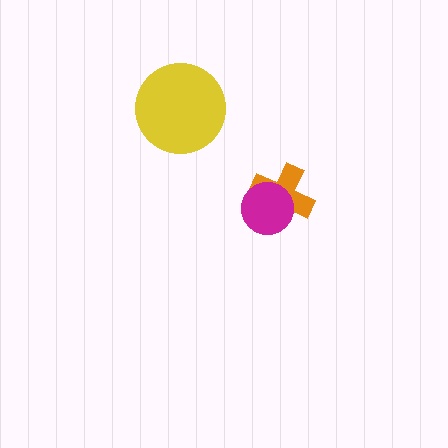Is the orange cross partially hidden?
Yes, it is partially covered by another shape.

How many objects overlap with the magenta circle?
1 object overlaps with the magenta circle.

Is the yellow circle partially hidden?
No, no other shape covers it.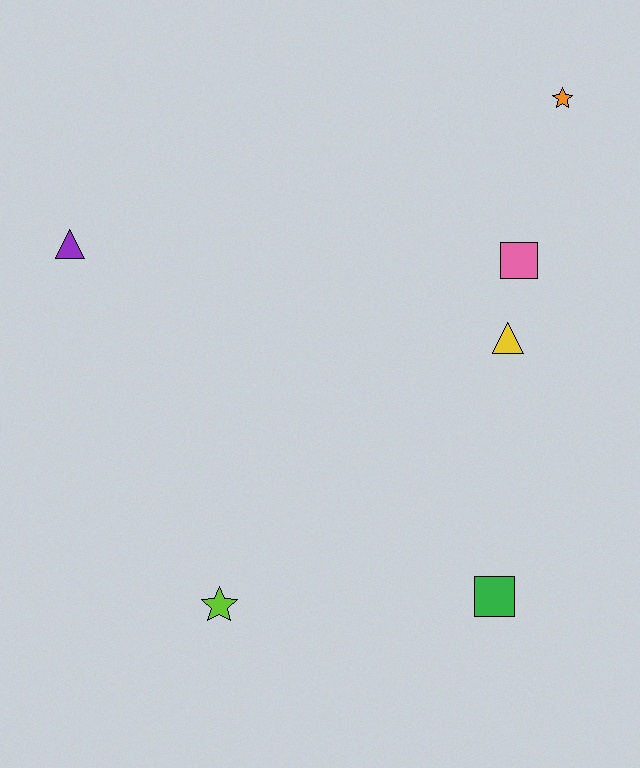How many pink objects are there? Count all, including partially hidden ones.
There is 1 pink object.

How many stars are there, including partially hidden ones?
There are 2 stars.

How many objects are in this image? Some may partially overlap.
There are 6 objects.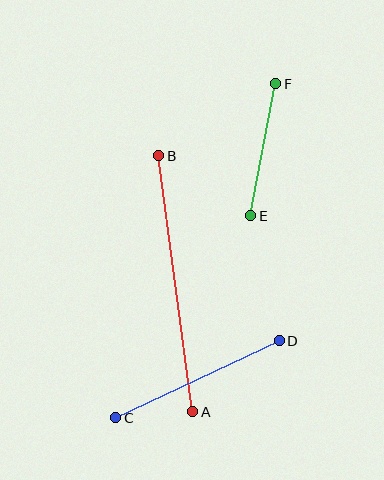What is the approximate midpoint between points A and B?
The midpoint is at approximately (176, 284) pixels.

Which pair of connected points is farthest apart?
Points A and B are farthest apart.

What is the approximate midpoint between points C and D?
The midpoint is at approximately (198, 379) pixels.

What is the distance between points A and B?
The distance is approximately 259 pixels.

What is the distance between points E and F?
The distance is approximately 134 pixels.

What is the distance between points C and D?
The distance is approximately 181 pixels.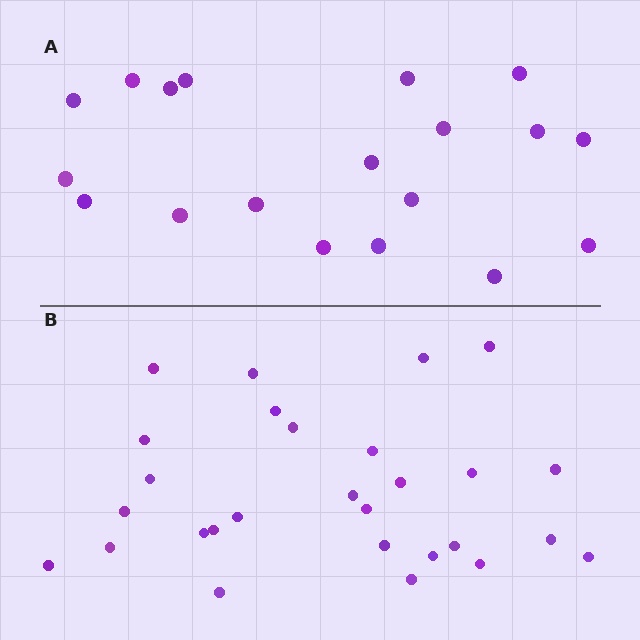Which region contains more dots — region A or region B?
Region B (the bottom region) has more dots.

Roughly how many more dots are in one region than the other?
Region B has roughly 8 or so more dots than region A.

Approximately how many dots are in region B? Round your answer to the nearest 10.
About 30 dots. (The exact count is 28, which rounds to 30.)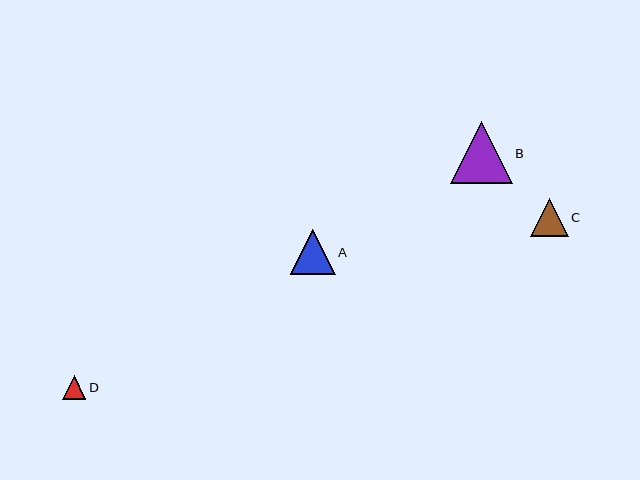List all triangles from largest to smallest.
From largest to smallest: B, A, C, D.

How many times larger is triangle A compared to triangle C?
Triangle A is approximately 1.2 times the size of triangle C.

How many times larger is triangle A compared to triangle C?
Triangle A is approximately 1.2 times the size of triangle C.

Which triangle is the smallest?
Triangle D is the smallest with a size of approximately 23 pixels.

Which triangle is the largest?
Triangle B is the largest with a size of approximately 62 pixels.